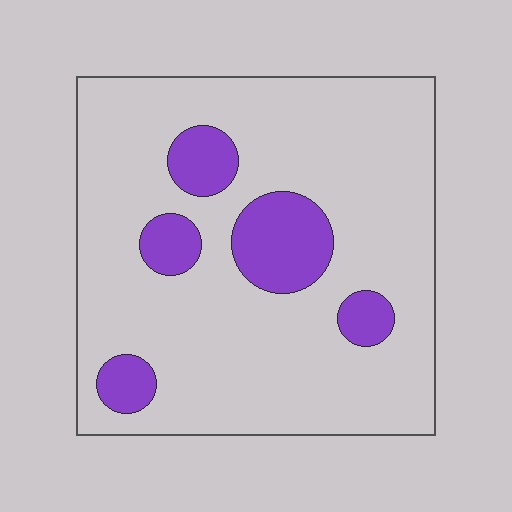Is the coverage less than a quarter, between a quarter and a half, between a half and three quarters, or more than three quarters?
Less than a quarter.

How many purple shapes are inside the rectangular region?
5.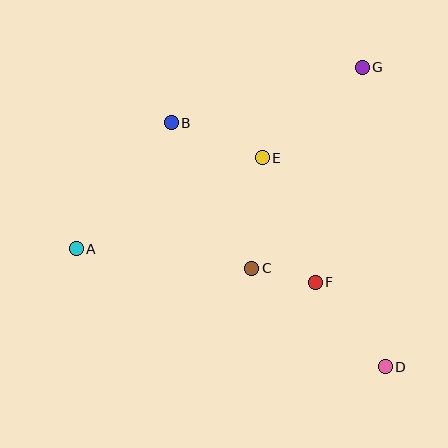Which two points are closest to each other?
Points C and F are closest to each other.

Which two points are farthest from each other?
Points A and G are farthest from each other.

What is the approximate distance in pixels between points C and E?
The distance between C and E is approximately 111 pixels.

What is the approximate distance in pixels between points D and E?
The distance between D and E is approximately 242 pixels.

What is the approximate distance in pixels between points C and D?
The distance between C and D is approximately 166 pixels.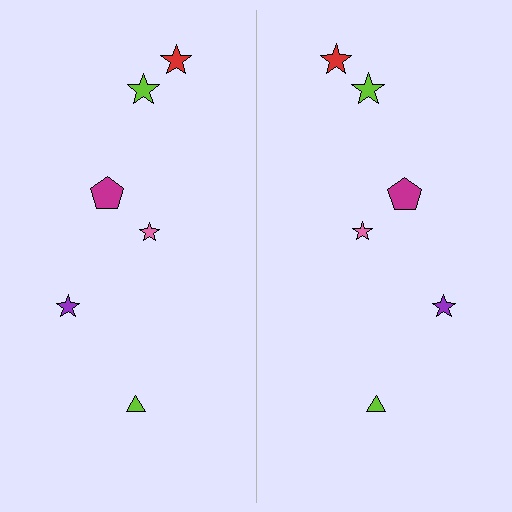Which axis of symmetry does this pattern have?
The pattern has a vertical axis of symmetry running through the center of the image.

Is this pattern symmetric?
Yes, this pattern has bilateral (reflection) symmetry.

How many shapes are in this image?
There are 12 shapes in this image.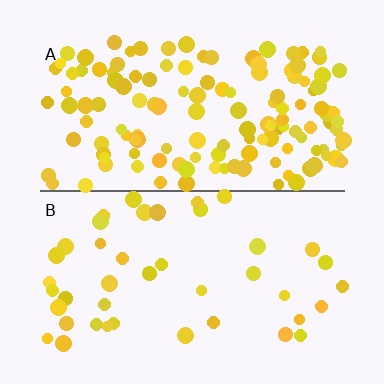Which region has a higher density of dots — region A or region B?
A (the top).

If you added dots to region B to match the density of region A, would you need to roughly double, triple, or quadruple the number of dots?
Approximately triple.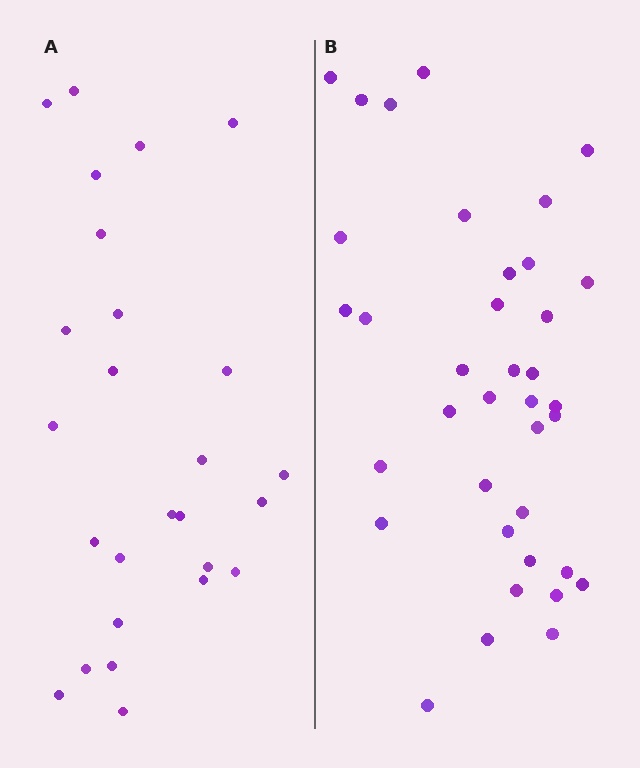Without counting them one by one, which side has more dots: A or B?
Region B (the right region) has more dots.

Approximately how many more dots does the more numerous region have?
Region B has roughly 12 or so more dots than region A.